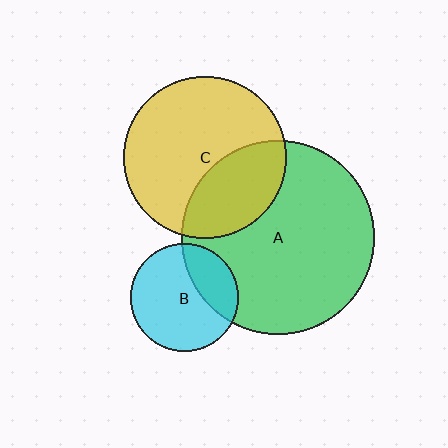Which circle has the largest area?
Circle A (green).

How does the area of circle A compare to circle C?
Approximately 1.4 times.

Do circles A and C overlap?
Yes.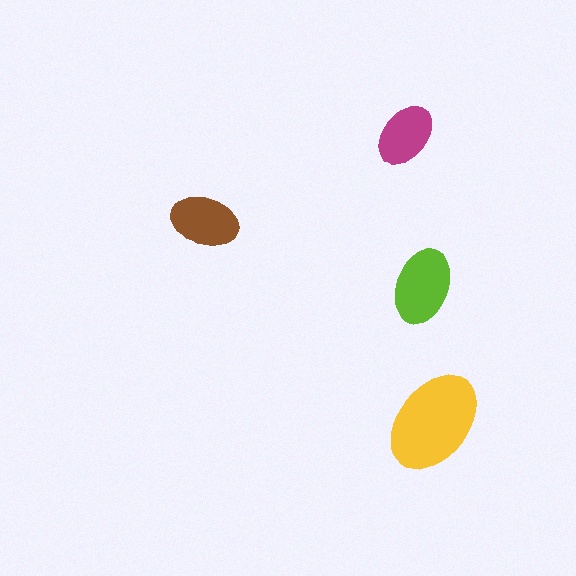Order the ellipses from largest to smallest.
the yellow one, the lime one, the brown one, the magenta one.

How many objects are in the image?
There are 4 objects in the image.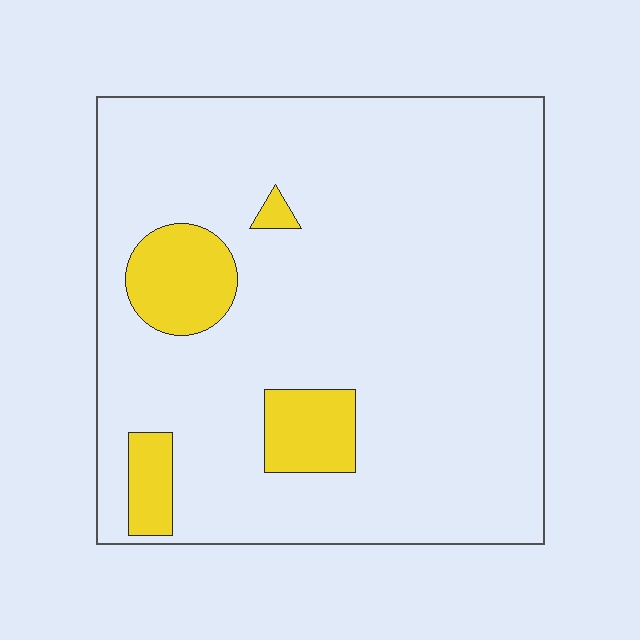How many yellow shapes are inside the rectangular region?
4.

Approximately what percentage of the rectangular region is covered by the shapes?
Approximately 10%.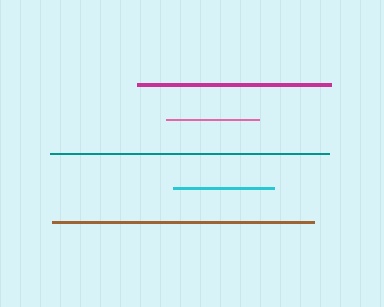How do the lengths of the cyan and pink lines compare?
The cyan and pink lines are approximately the same length.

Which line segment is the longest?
The teal line is the longest at approximately 279 pixels.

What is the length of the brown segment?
The brown segment is approximately 263 pixels long.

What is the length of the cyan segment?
The cyan segment is approximately 101 pixels long.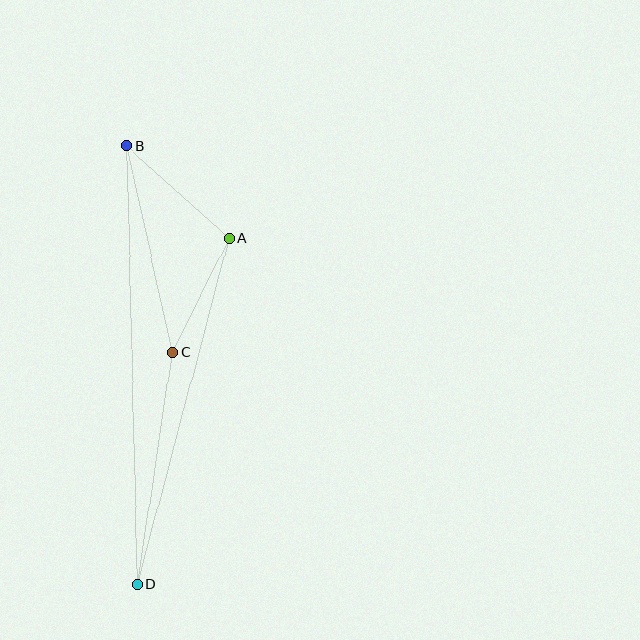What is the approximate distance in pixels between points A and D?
The distance between A and D is approximately 358 pixels.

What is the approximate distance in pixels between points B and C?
The distance between B and C is approximately 211 pixels.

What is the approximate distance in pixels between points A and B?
The distance between A and B is approximately 138 pixels.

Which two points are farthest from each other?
Points B and D are farthest from each other.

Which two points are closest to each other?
Points A and C are closest to each other.